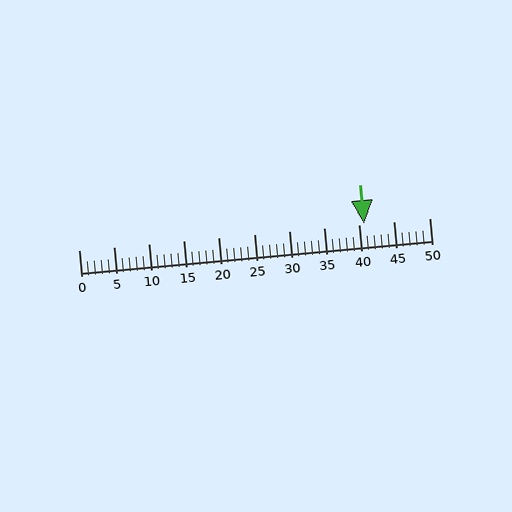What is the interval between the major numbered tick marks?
The major tick marks are spaced 5 units apart.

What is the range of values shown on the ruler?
The ruler shows values from 0 to 50.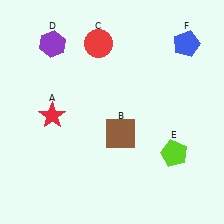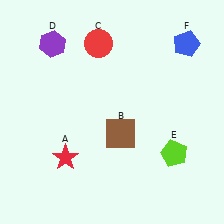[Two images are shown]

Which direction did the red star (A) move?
The red star (A) moved down.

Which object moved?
The red star (A) moved down.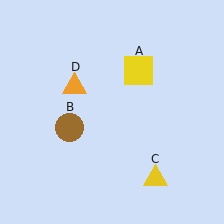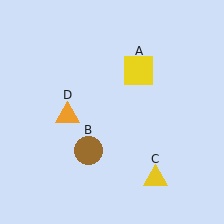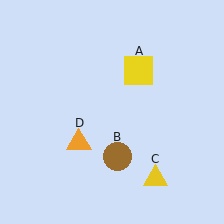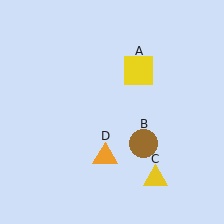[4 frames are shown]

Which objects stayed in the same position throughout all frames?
Yellow square (object A) and yellow triangle (object C) remained stationary.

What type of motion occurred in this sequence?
The brown circle (object B), orange triangle (object D) rotated counterclockwise around the center of the scene.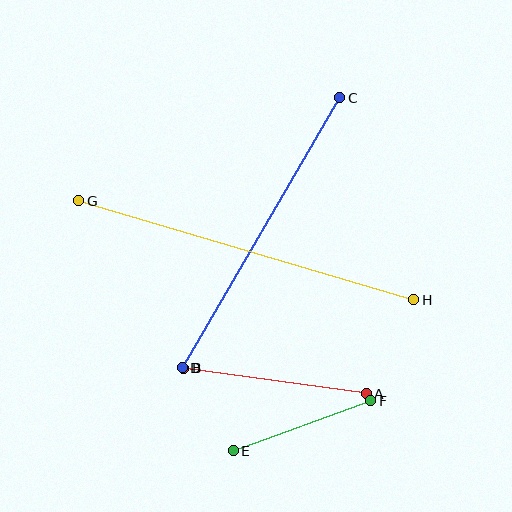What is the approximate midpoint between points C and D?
The midpoint is at approximately (261, 233) pixels.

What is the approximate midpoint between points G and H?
The midpoint is at approximately (246, 250) pixels.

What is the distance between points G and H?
The distance is approximately 349 pixels.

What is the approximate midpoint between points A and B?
The midpoint is at approximately (275, 381) pixels.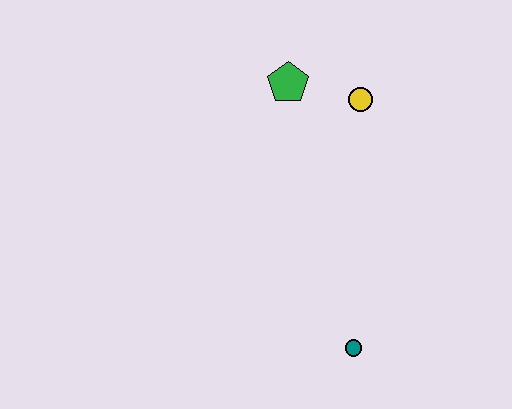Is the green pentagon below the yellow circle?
No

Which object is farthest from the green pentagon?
The teal circle is farthest from the green pentagon.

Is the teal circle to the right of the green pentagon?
Yes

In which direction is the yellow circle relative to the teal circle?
The yellow circle is above the teal circle.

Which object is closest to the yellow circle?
The green pentagon is closest to the yellow circle.